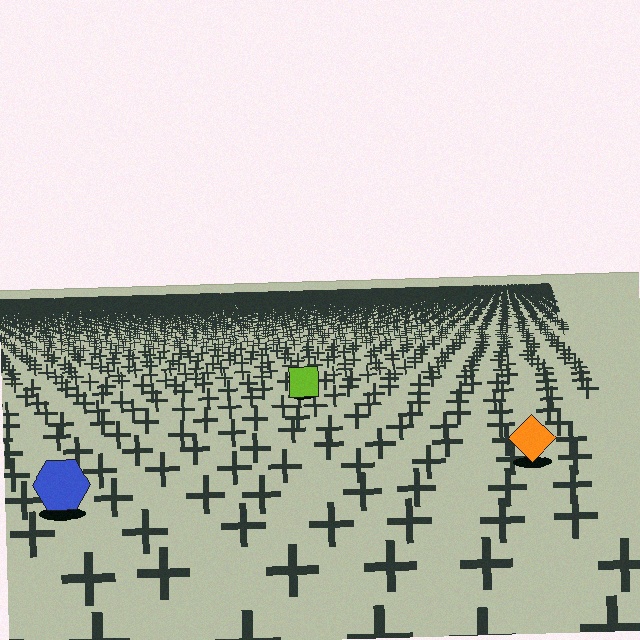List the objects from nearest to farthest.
From nearest to farthest: the blue hexagon, the orange diamond, the lime square.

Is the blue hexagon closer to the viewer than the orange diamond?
Yes. The blue hexagon is closer — you can tell from the texture gradient: the ground texture is coarser near it.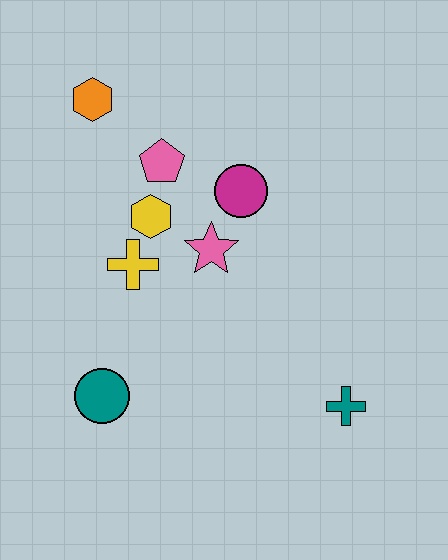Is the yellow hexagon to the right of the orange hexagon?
Yes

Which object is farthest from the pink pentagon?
The teal cross is farthest from the pink pentagon.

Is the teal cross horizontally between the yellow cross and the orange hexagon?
No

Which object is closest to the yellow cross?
The yellow hexagon is closest to the yellow cross.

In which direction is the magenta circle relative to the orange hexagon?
The magenta circle is to the right of the orange hexagon.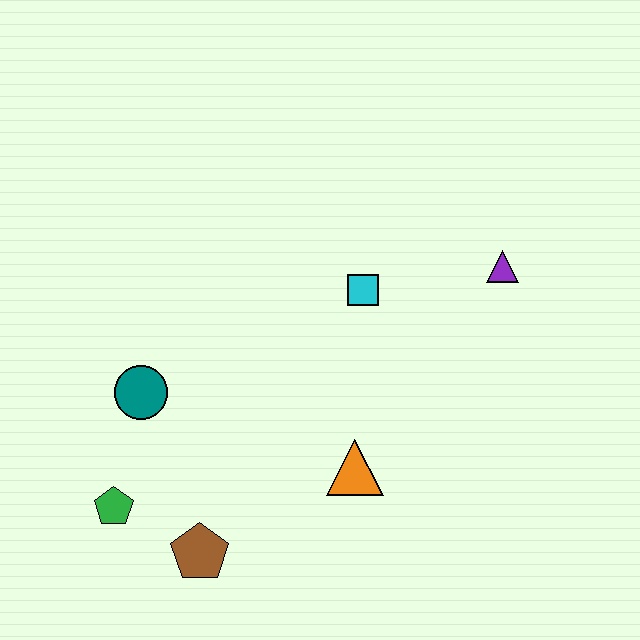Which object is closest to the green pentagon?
The brown pentagon is closest to the green pentagon.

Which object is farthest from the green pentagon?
The purple triangle is farthest from the green pentagon.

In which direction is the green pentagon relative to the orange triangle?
The green pentagon is to the left of the orange triangle.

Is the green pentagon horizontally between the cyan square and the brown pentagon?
No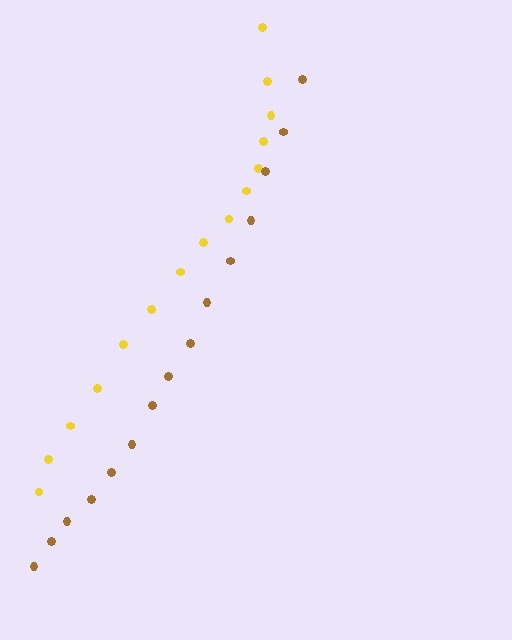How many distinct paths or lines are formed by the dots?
There are 2 distinct paths.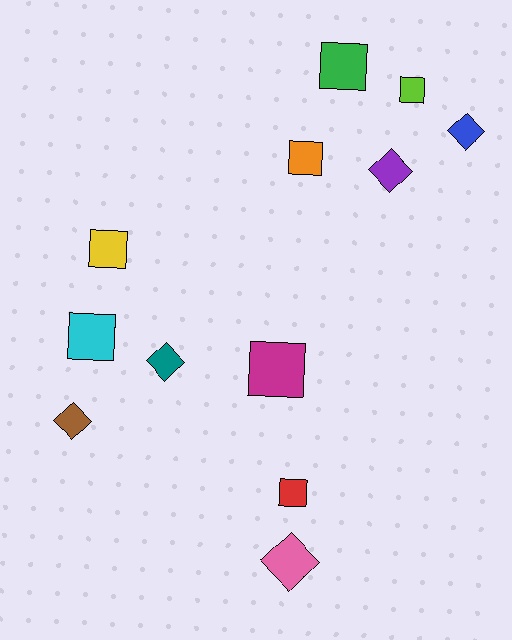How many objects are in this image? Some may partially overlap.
There are 12 objects.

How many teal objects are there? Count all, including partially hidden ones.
There is 1 teal object.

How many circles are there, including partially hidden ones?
There are no circles.